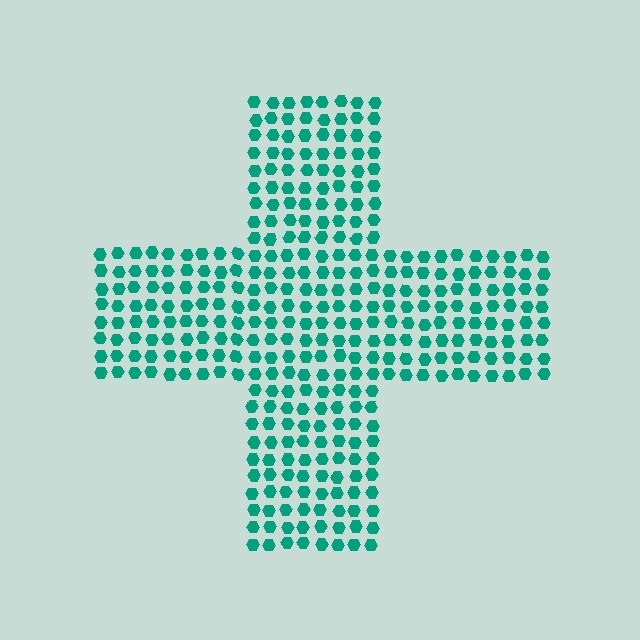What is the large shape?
The large shape is a cross.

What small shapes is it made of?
It is made of small hexagons.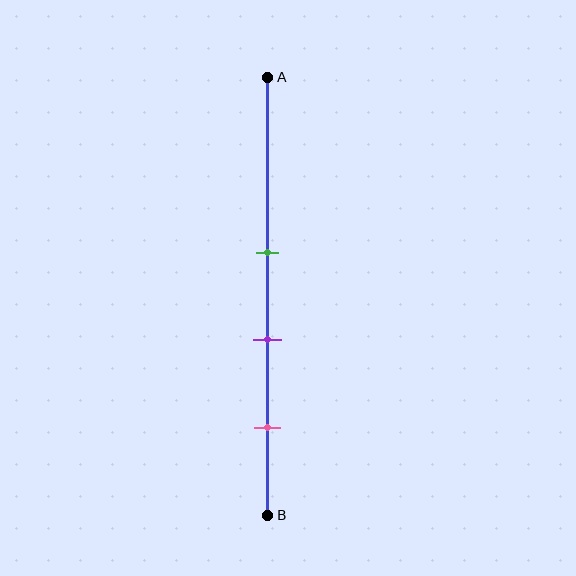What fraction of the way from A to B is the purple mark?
The purple mark is approximately 60% (0.6) of the way from A to B.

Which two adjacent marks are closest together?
The green and purple marks are the closest adjacent pair.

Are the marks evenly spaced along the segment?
Yes, the marks are approximately evenly spaced.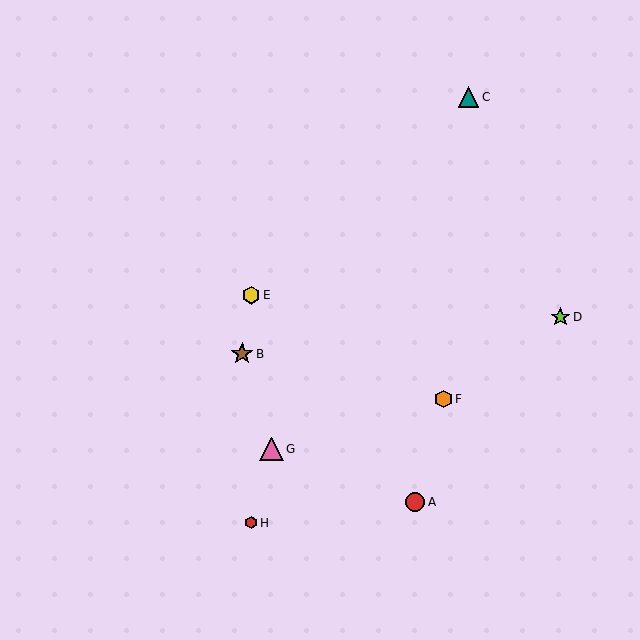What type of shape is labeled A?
Shape A is a red circle.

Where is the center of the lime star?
The center of the lime star is at (560, 317).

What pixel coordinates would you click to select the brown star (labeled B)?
Click at (242, 354) to select the brown star B.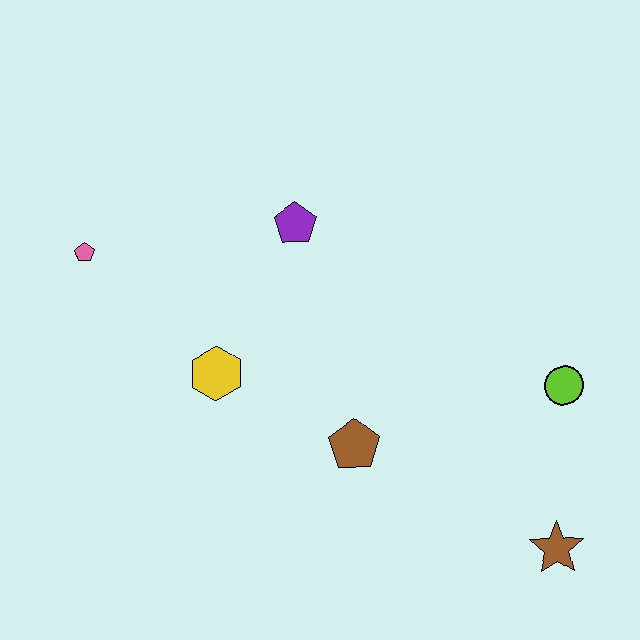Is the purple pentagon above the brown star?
Yes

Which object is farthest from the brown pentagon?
The pink pentagon is farthest from the brown pentagon.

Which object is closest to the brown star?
The lime circle is closest to the brown star.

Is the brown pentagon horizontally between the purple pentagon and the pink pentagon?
No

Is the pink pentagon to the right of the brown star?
No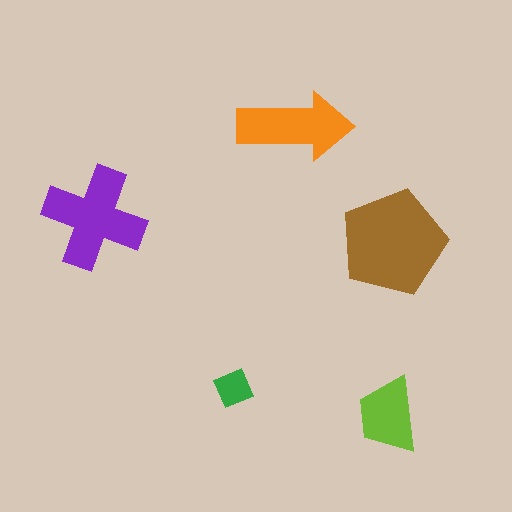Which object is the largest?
The brown pentagon.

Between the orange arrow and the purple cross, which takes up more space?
The purple cross.